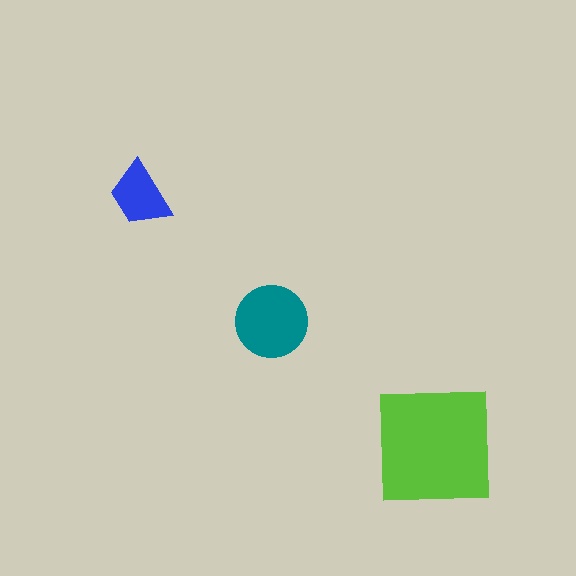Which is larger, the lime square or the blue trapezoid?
The lime square.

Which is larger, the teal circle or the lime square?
The lime square.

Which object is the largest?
The lime square.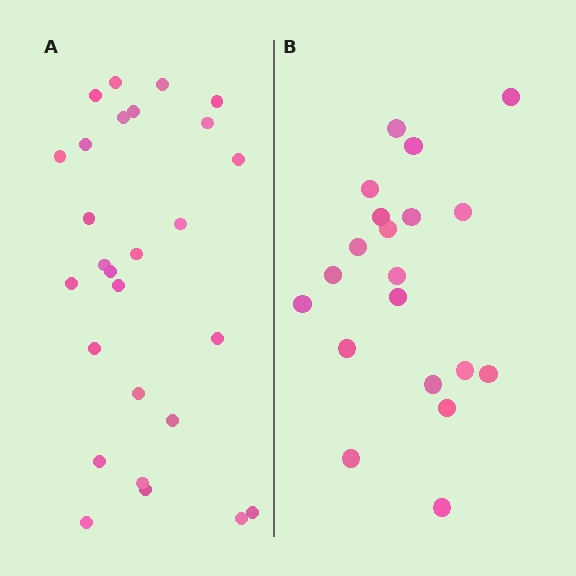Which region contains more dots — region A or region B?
Region A (the left region) has more dots.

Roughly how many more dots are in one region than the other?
Region A has roughly 8 or so more dots than region B.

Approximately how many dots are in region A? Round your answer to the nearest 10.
About 30 dots. (The exact count is 27, which rounds to 30.)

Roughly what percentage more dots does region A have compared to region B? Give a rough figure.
About 35% more.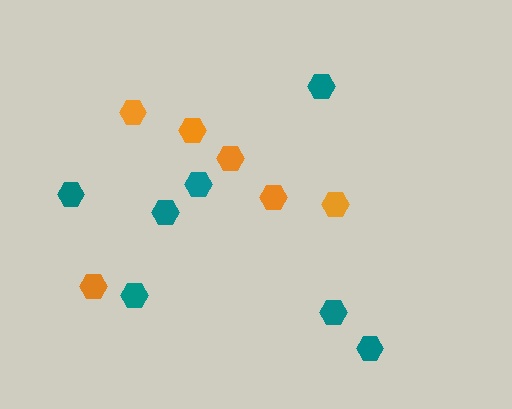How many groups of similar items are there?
There are 2 groups: one group of orange hexagons (6) and one group of teal hexagons (7).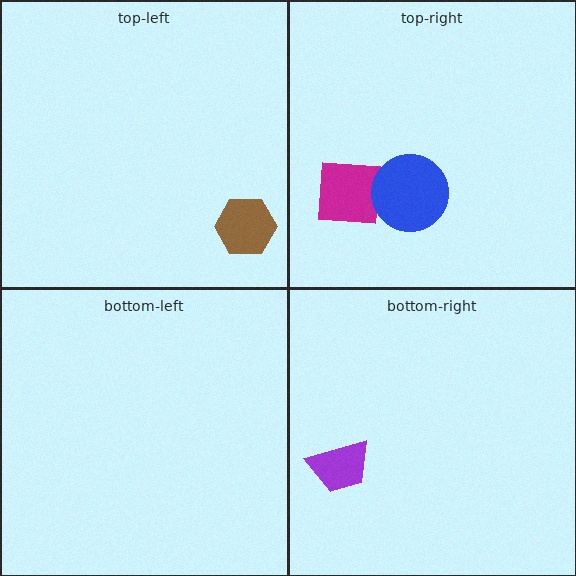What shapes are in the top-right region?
The magenta square, the blue circle.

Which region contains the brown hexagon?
The top-left region.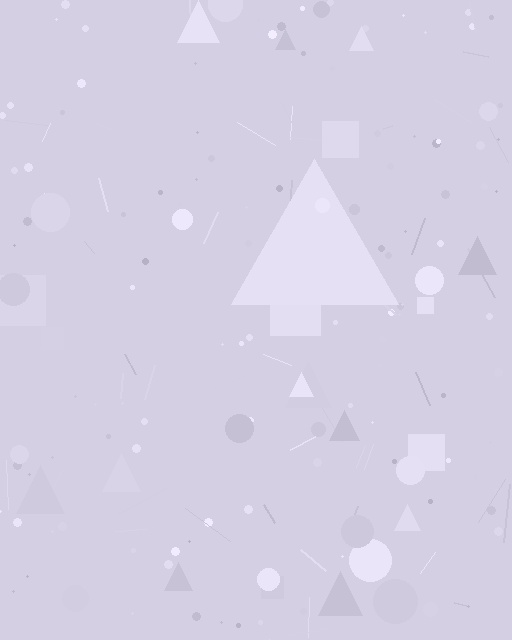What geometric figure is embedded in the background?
A triangle is embedded in the background.